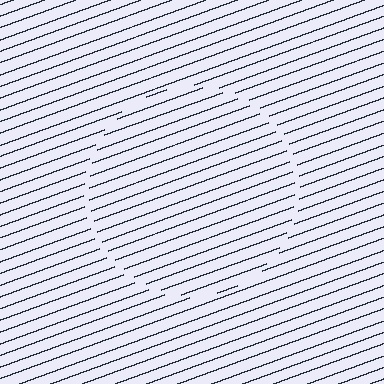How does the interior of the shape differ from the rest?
The interior of the shape contains the same grating, shifted by half a period — the contour is defined by the phase discontinuity where line-ends from the inner and outer gratings abut.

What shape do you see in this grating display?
An illusory circle. The interior of the shape contains the same grating, shifted by half a period — the contour is defined by the phase discontinuity where line-ends from the inner and outer gratings abut.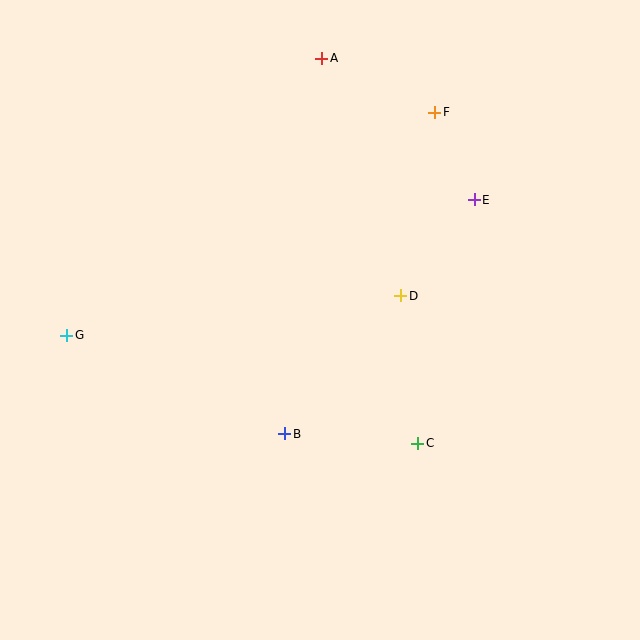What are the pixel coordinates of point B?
Point B is at (285, 434).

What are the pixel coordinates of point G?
Point G is at (67, 335).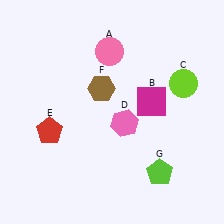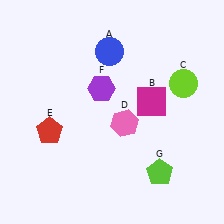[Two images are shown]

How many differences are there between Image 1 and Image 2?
There are 2 differences between the two images.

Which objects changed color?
A changed from pink to blue. F changed from brown to purple.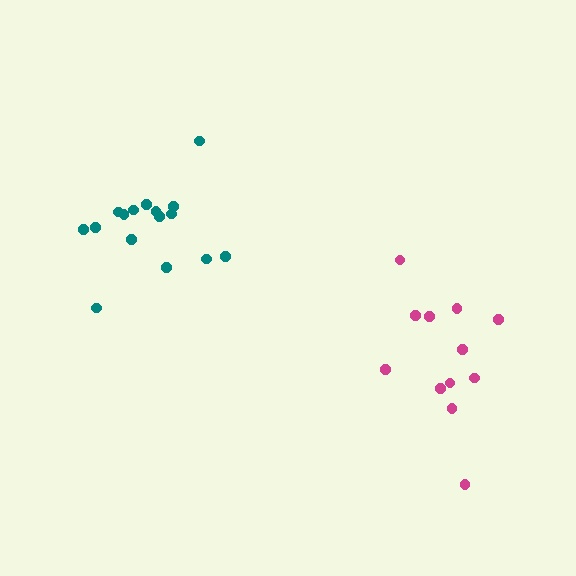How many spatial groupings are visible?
There are 2 spatial groupings.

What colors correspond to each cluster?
The clusters are colored: magenta, teal.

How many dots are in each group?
Group 1: 12 dots, Group 2: 16 dots (28 total).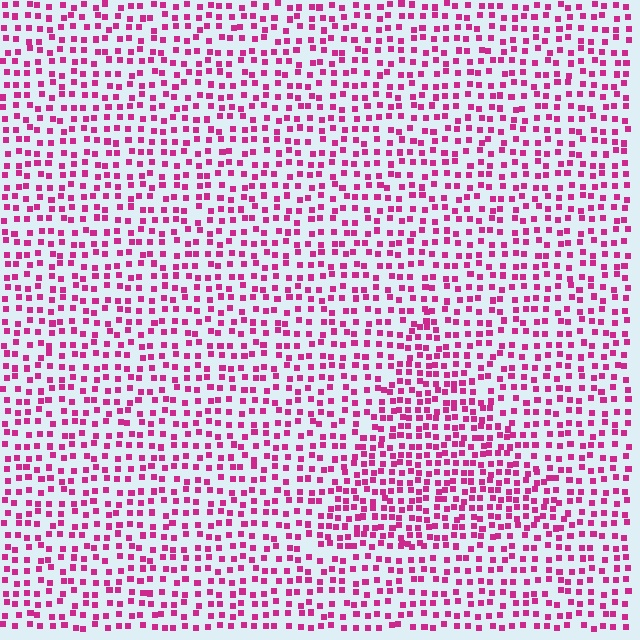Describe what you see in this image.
The image contains small magenta elements arranged at two different densities. A triangle-shaped region is visible where the elements are more densely packed than the surrounding area.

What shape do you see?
I see a triangle.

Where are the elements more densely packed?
The elements are more densely packed inside the triangle boundary.